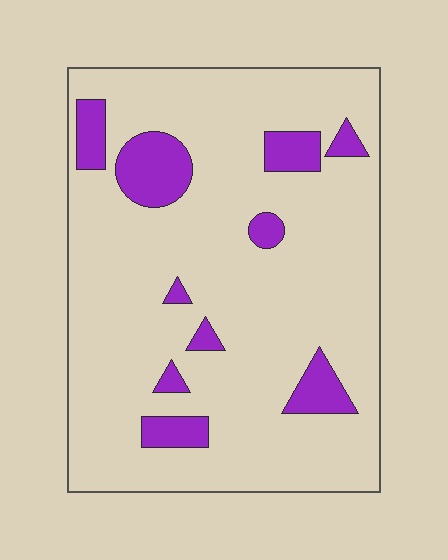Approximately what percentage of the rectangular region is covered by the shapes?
Approximately 15%.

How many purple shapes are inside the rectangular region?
10.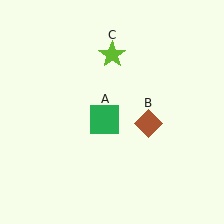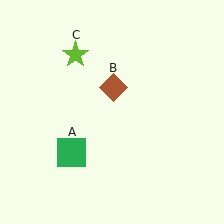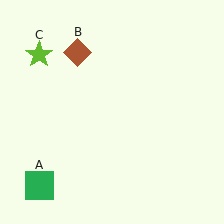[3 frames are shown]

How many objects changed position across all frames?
3 objects changed position: green square (object A), brown diamond (object B), lime star (object C).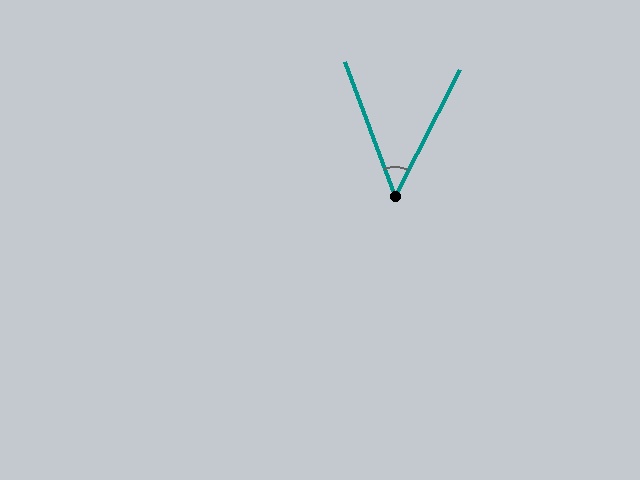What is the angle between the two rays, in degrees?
Approximately 48 degrees.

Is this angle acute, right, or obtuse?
It is acute.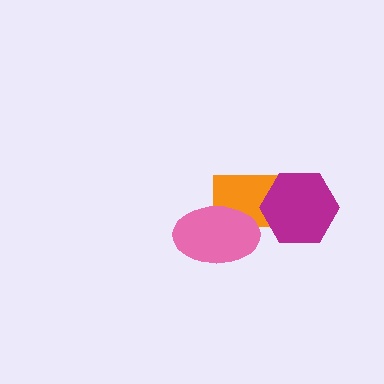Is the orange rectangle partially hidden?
Yes, it is partially covered by another shape.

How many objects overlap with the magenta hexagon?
1 object overlaps with the magenta hexagon.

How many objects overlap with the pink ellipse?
1 object overlaps with the pink ellipse.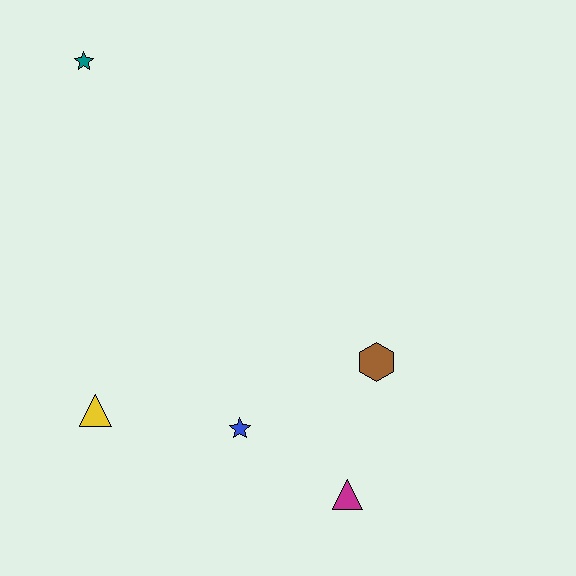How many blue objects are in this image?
There is 1 blue object.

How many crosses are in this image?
There are no crosses.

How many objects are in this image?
There are 5 objects.